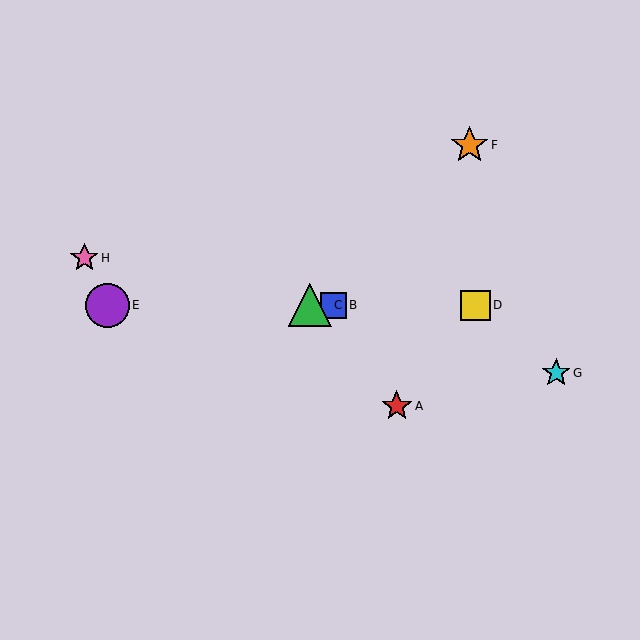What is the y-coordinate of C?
Object C is at y≈305.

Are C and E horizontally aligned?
Yes, both are at y≈305.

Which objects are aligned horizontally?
Objects B, C, D, E are aligned horizontally.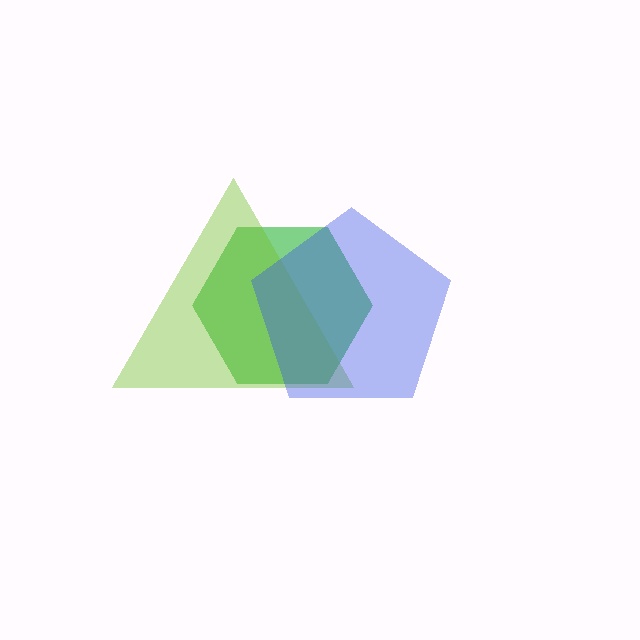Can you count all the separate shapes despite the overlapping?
Yes, there are 3 separate shapes.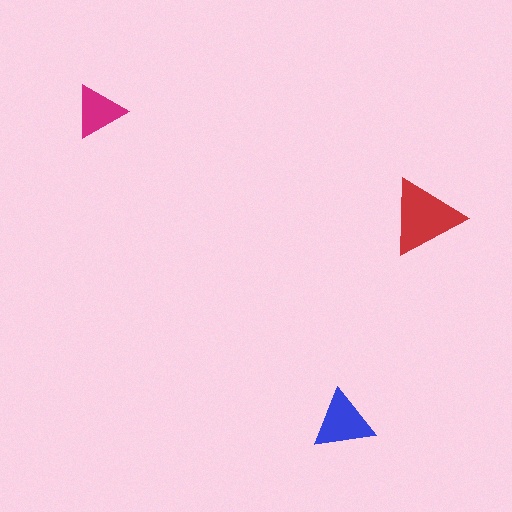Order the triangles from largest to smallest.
the red one, the blue one, the magenta one.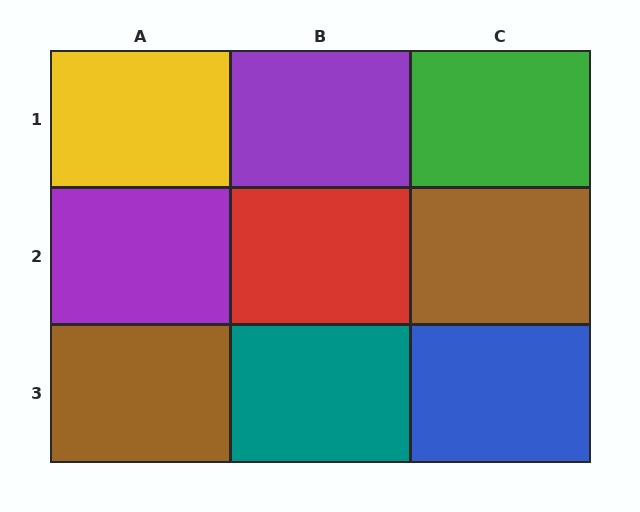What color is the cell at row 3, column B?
Teal.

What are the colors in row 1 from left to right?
Yellow, purple, green.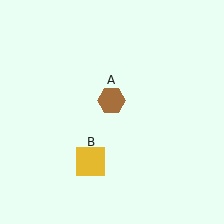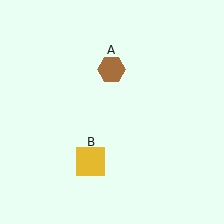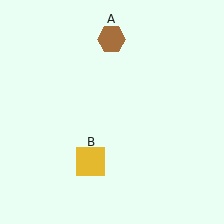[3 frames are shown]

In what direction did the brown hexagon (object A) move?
The brown hexagon (object A) moved up.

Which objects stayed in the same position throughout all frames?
Yellow square (object B) remained stationary.